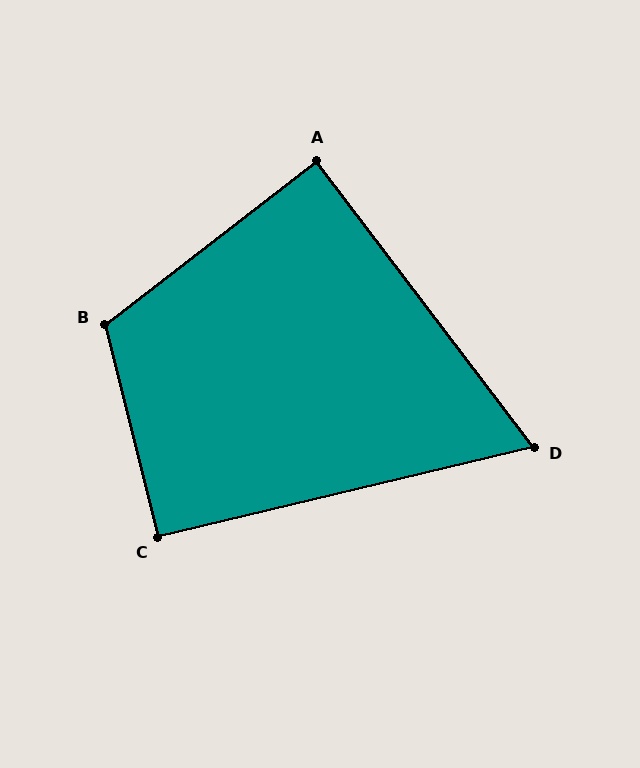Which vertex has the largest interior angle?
B, at approximately 114 degrees.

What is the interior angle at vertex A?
Approximately 90 degrees (approximately right).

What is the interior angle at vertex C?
Approximately 90 degrees (approximately right).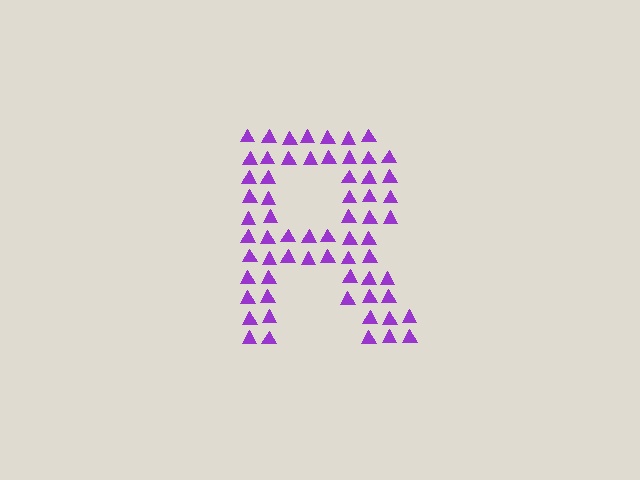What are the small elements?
The small elements are triangles.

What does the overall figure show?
The overall figure shows the letter R.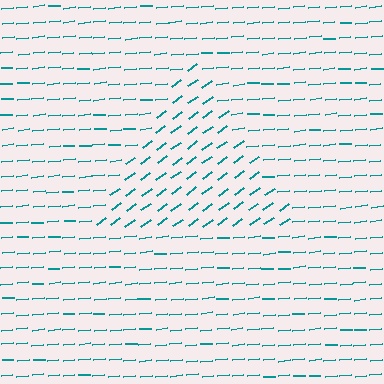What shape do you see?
I see a triangle.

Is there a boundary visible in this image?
Yes, there is a texture boundary formed by a change in line orientation.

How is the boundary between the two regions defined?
The boundary is defined purely by a change in line orientation (approximately 30 degrees difference). All lines are the same color and thickness.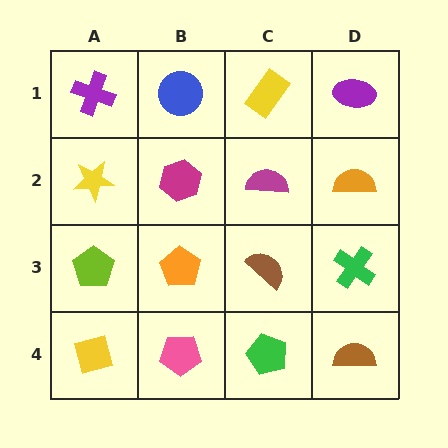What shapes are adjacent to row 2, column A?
A purple cross (row 1, column A), a lime pentagon (row 3, column A), a magenta hexagon (row 2, column B).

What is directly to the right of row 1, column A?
A blue circle.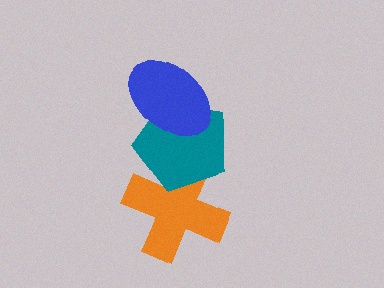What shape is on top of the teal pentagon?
The blue ellipse is on top of the teal pentagon.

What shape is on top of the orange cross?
The teal pentagon is on top of the orange cross.